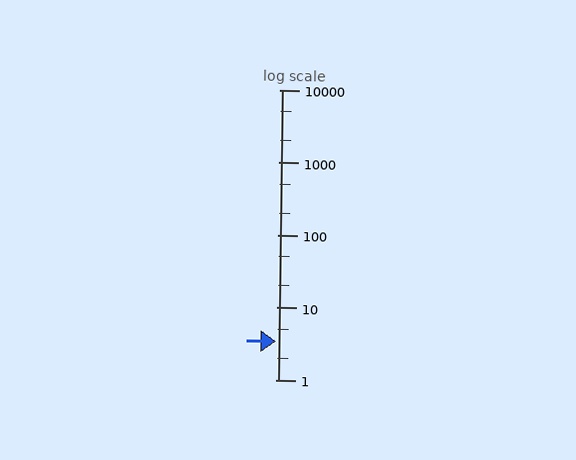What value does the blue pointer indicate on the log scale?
The pointer indicates approximately 3.4.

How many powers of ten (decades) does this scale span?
The scale spans 4 decades, from 1 to 10000.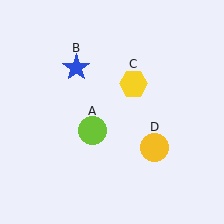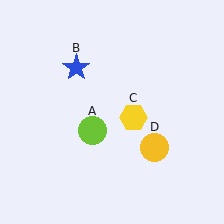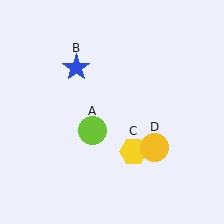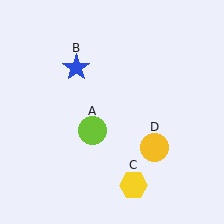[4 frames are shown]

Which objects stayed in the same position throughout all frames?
Lime circle (object A) and blue star (object B) and yellow circle (object D) remained stationary.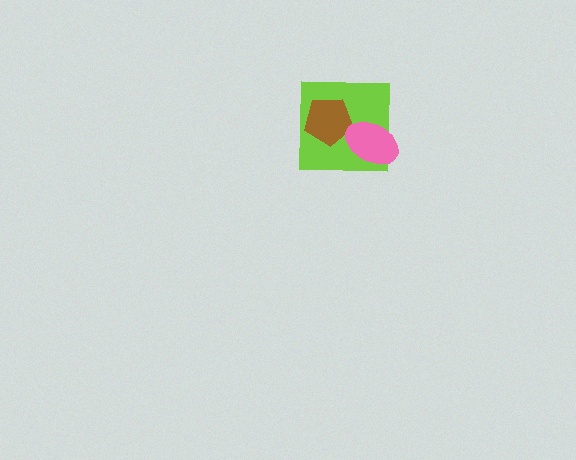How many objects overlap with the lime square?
2 objects overlap with the lime square.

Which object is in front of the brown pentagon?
The pink ellipse is in front of the brown pentagon.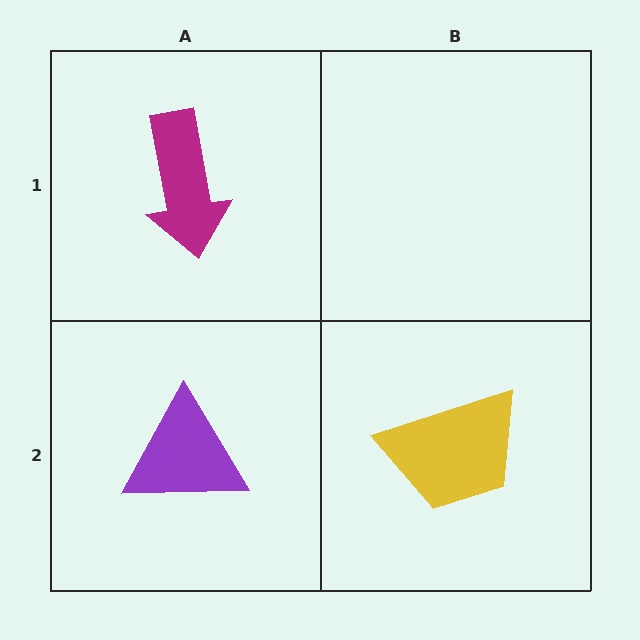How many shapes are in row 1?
1 shape.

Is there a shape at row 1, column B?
No, that cell is empty.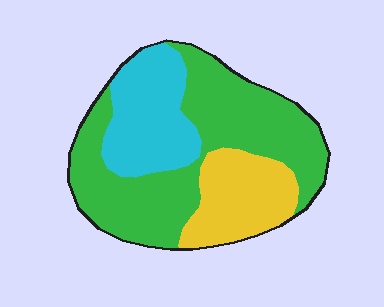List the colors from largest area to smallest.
From largest to smallest: green, cyan, yellow.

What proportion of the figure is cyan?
Cyan takes up between a sixth and a third of the figure.